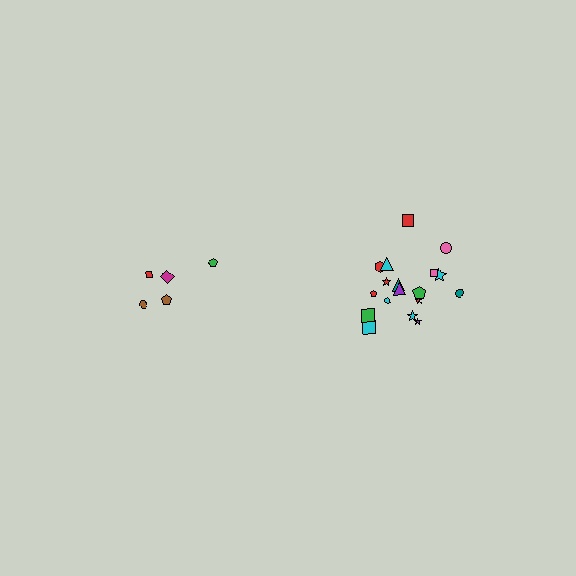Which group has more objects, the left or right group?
The right group.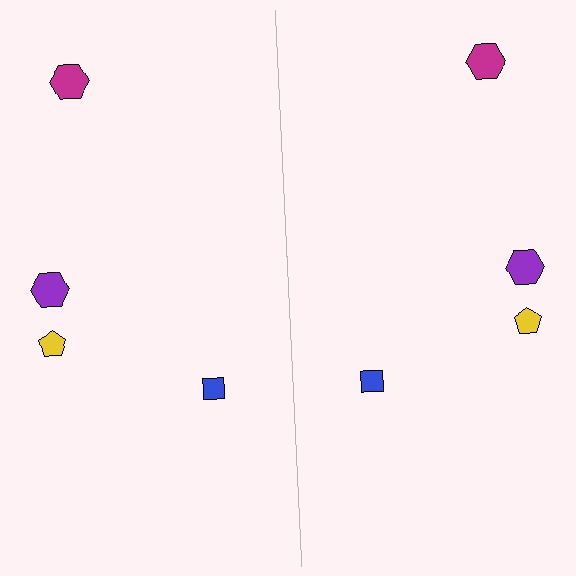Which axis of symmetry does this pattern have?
The pattern has a vertical axis of symmetry running through the center of the image.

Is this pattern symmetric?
Yes, this pattern has bilateral (reflection) symmetry.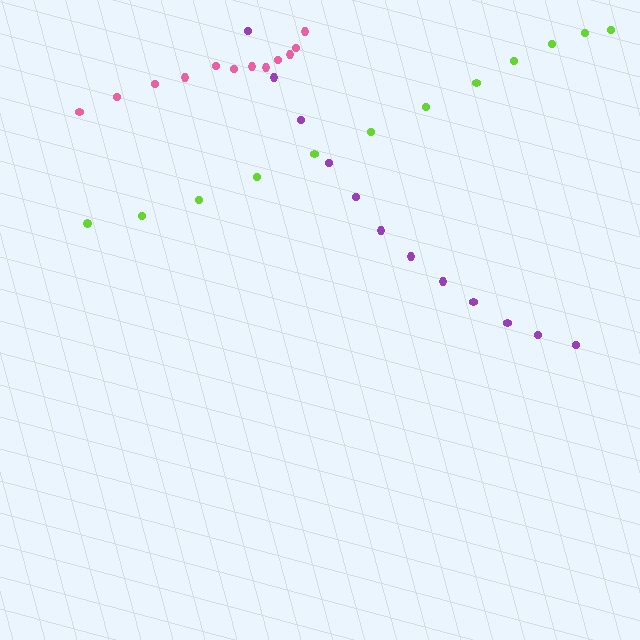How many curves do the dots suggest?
There are 3 distinct paths.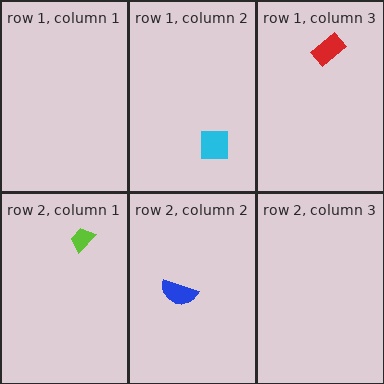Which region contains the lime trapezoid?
The row 2, column 1 region.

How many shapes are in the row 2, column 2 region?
1.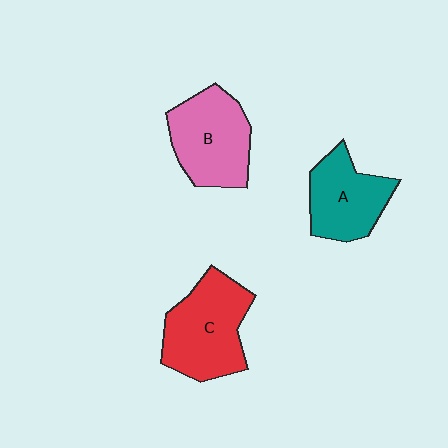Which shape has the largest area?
Shape C (red).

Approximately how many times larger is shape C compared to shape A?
Approximately 1.3 times.